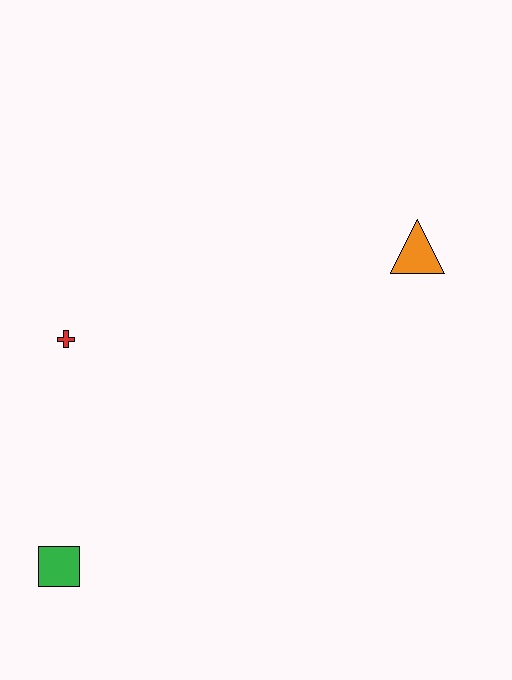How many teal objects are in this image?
There are no teal objects.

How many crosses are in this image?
There is 1 cross.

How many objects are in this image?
There are 3 objects.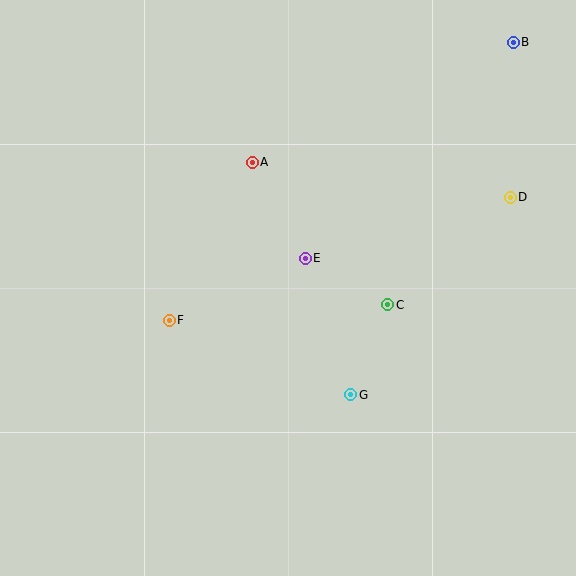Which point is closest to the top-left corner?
Point A is closest to the top-left corner.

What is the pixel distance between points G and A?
The distance between G and A is 253 pixels.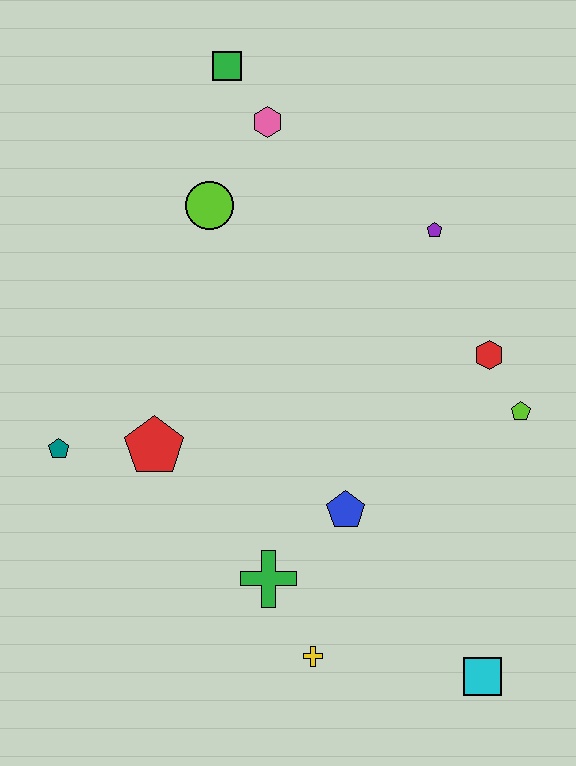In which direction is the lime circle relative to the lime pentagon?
The lime circle is to the left of the lime pentagon.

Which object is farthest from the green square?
The cyan square is farthest from the green square.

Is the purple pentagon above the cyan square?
Yes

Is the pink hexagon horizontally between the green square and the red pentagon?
No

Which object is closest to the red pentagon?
The teal pentagon is closest to the red pentagon.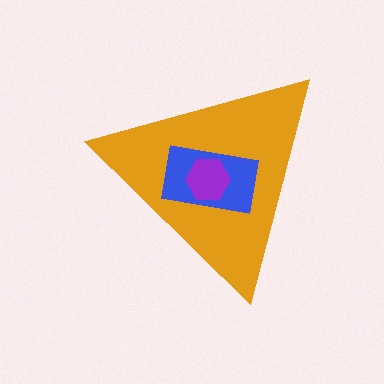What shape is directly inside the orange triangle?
The blue rectangle.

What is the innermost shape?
The purple hexagon.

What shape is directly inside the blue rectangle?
The purple hexagon.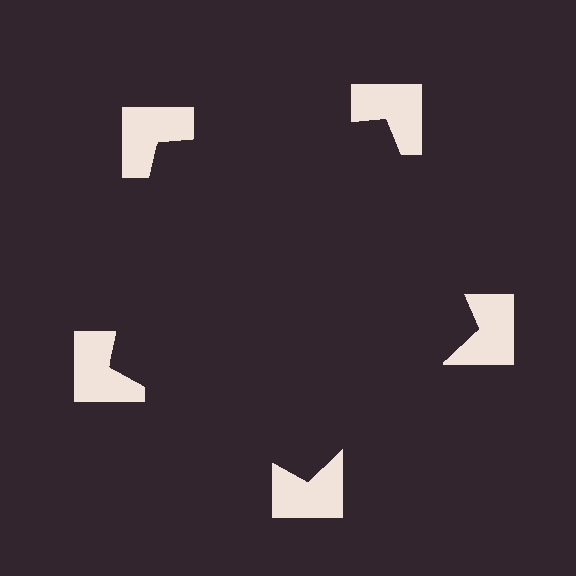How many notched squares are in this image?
There are 5 — one at each vertex of the illusory pentagon.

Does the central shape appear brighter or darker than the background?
It typically appears slightly darker than the background, even though no actual brightness change is drawn.